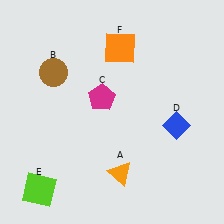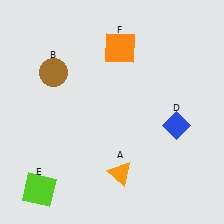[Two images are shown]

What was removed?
The magenta pentagon (C) was removed in Image 2.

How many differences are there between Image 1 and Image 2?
There is 1 difference between the two images.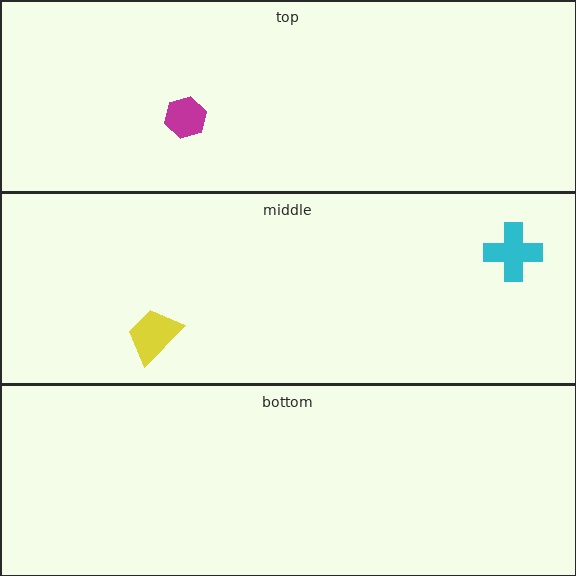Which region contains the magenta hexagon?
The top region.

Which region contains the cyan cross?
The middle region.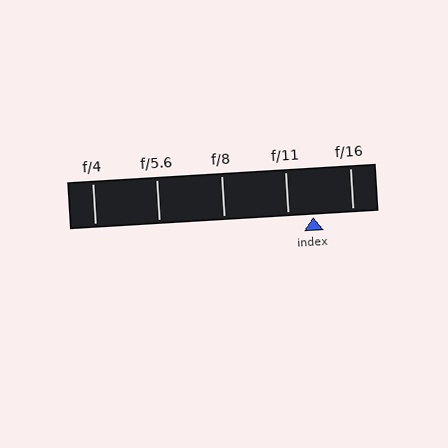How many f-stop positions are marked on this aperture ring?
There are 5 f-stop positions marked.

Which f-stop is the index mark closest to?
The index mark is closest to f/11.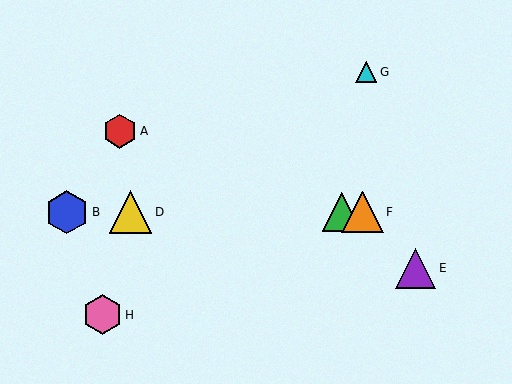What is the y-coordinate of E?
Object E is at y≈268.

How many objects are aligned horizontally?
4 objects (B, C, D, F) are aligned horizontally.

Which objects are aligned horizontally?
Objects B, C, D, F are aligned horizontally.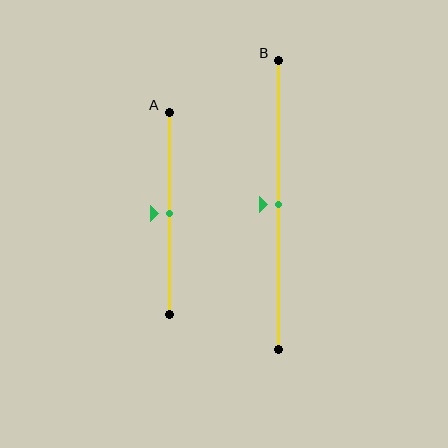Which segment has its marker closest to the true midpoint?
Segment A has its marker closest to the true midpoint.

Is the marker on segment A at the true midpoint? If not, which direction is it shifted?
Yes, the marker on segment A is at the true midpoint.